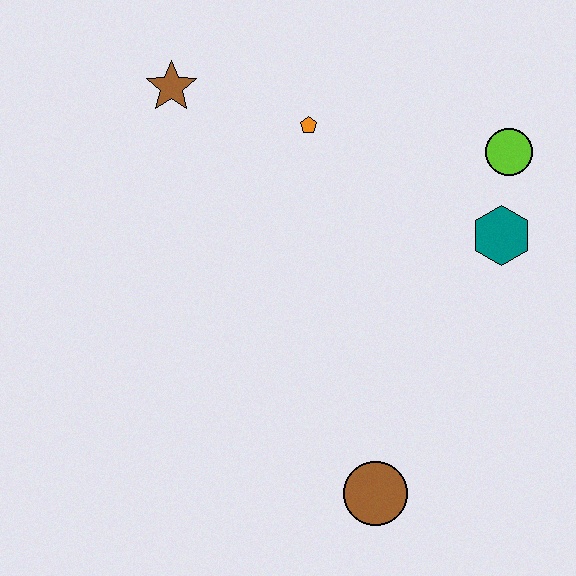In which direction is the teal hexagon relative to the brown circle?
The teal hexagon is above the brown circle.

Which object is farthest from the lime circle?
The brown circle is farthest from the lime circle.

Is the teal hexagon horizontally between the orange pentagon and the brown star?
No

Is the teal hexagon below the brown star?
Yes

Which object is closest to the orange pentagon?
The brown star is closest to the orange pentagon.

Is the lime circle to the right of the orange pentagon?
Yes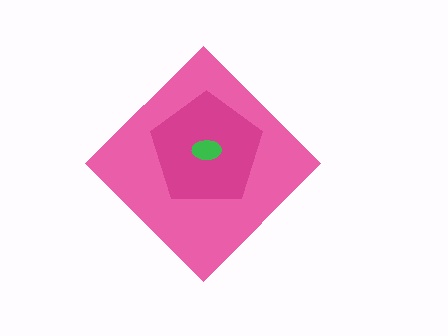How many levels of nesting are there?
3.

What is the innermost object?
The green ellipse.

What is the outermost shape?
The pink diamond.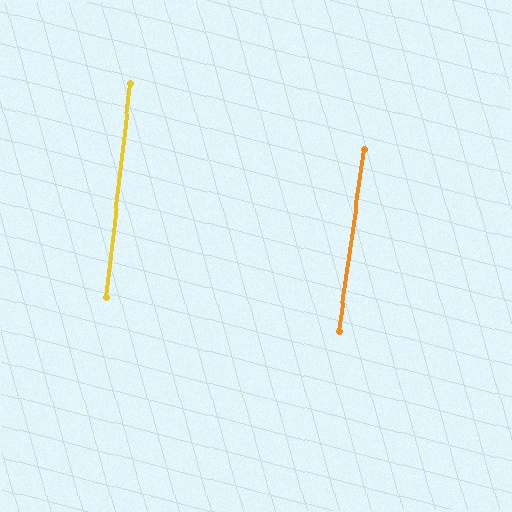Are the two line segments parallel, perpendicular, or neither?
Parallel — their directions differ by only 1.5°.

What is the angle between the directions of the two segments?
Approximately 2 degrees.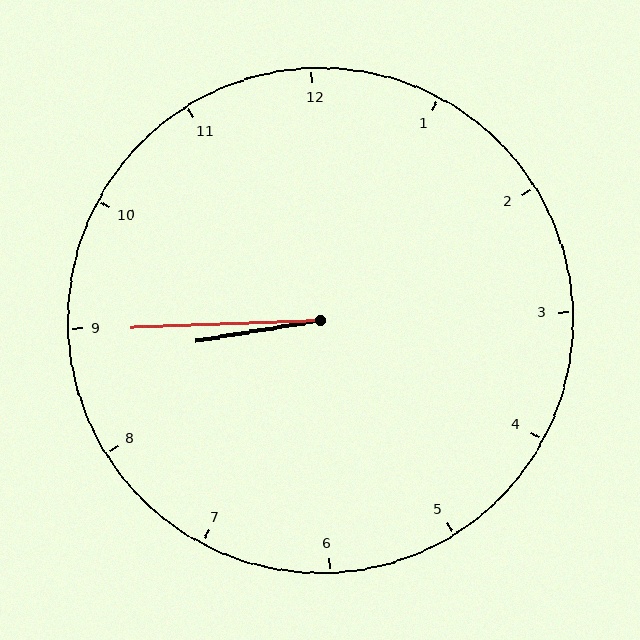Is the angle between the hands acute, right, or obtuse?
It is acute.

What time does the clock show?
8:45.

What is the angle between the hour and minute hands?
Approximately 8 degrees.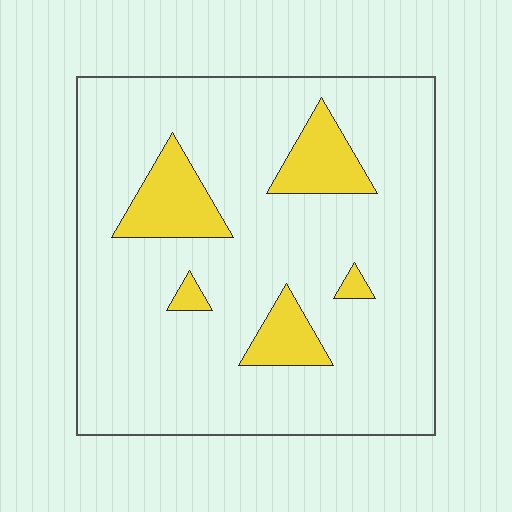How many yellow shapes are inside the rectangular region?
5.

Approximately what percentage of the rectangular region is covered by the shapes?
Approximately 15%.